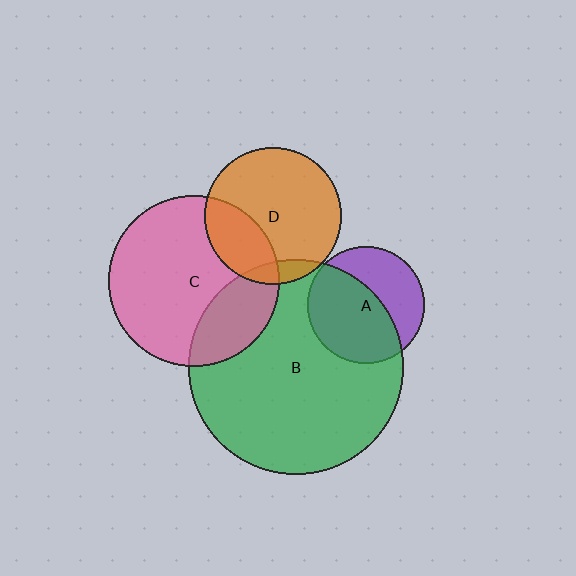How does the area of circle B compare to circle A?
Approximately 3.4 times.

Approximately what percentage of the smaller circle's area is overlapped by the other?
Approximately 10%.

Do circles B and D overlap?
Yes.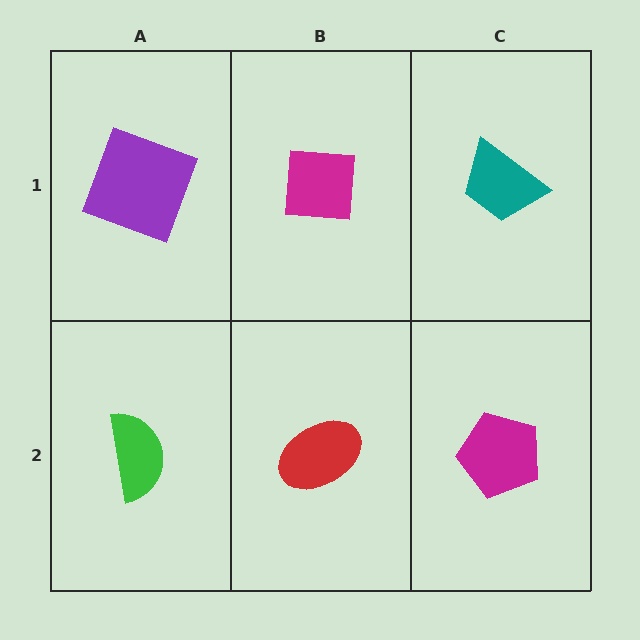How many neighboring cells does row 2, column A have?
2.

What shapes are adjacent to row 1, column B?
A red ellipse (row 2, column B), a purple square (row 1, column A), a teal trapezoid (row 1, column C).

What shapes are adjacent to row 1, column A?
A green semicircle (row 2, column A), a magenta square (row 1, column B).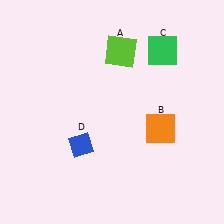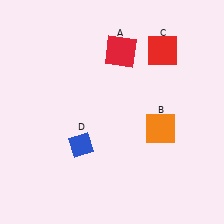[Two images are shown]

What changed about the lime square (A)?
In Image 1, A is lime. In Image 2, it changed to red.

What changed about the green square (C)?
In Image 1, C is green. In Image 2, it changed to red.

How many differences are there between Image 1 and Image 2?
There are 2 differences between the two images.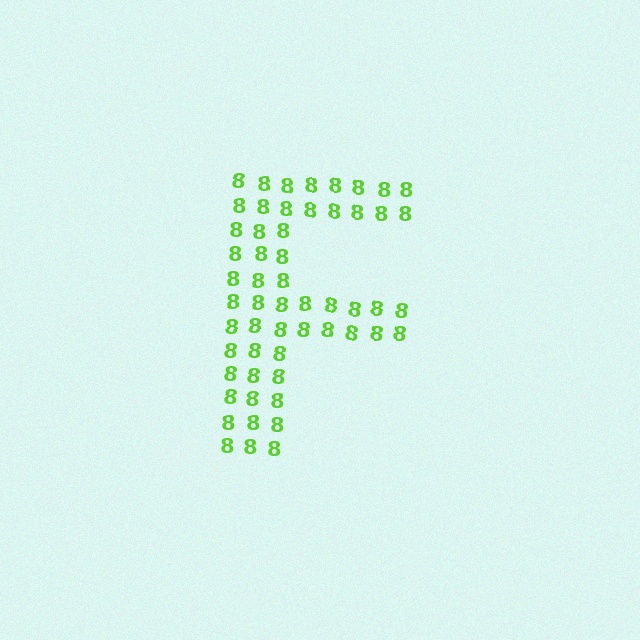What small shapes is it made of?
It is made of small digit 8's.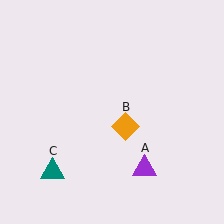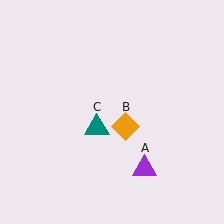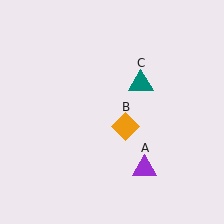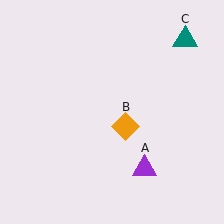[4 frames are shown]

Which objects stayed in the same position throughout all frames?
Purple triangle (object A) and orange diamond (object B) remained stationary.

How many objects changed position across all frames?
1 object changed position: teal triangle (object C).